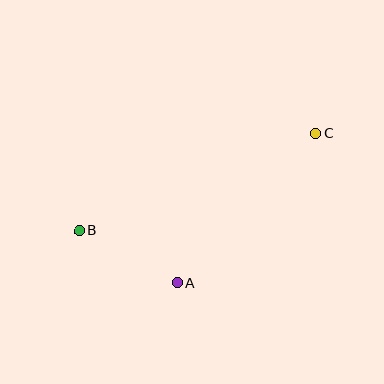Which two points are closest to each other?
Points A and B are closest to each other.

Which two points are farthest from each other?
Points B and C are farthest from each other.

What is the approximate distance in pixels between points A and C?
The distance between A and C is approximately 204 pixels.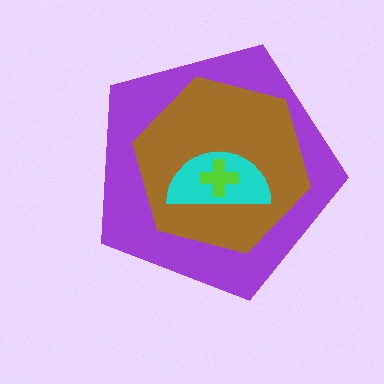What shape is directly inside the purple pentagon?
The brown hexagon.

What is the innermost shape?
The lime cross.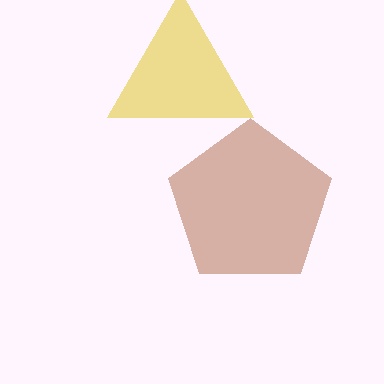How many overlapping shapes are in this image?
There are 2 overlapping shapes in the image.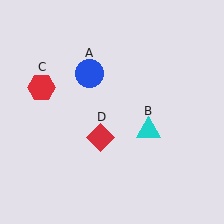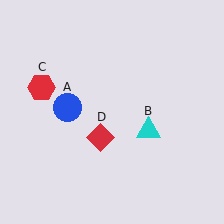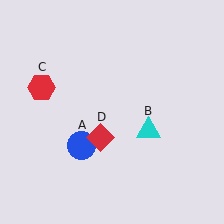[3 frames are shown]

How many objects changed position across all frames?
1 object changed position: blue circle (object A).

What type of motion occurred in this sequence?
The blue circle (object A) rotated counterclockwise around the center of the scene.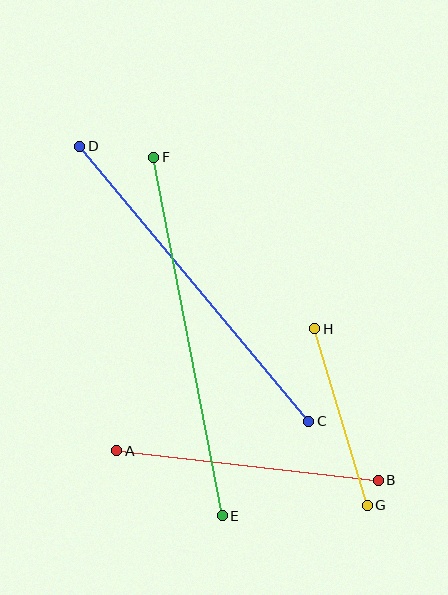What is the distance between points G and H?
The distance is approximately 184 pixels.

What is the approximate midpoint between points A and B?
The midpoint is at approximately (248, 465) pixels.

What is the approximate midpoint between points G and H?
The midpoint is at approximately (341, 417) pixels.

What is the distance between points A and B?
The distance is approximately 263 pixels.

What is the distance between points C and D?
The distance is approximately 358 pixels.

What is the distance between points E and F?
The distance is approximately 365 pixels.